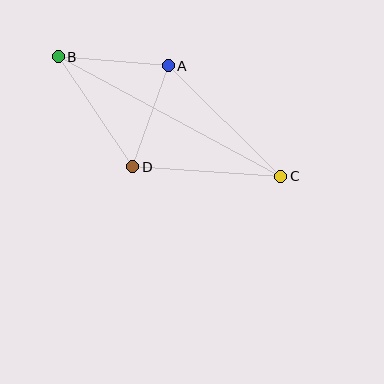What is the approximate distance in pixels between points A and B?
The distance between A and B is approximately 110 pixels.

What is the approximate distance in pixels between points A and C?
The distance between A and C is approximately 158 pixels.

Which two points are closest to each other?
Points A and D are closest to each other.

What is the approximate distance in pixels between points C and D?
The distance between C and D is approximately 148 pixels.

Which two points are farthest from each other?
Points B and C are farthest from each other.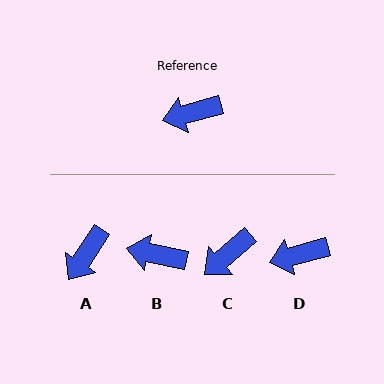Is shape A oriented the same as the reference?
No, it is off by about 41 degrees.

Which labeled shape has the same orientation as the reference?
D.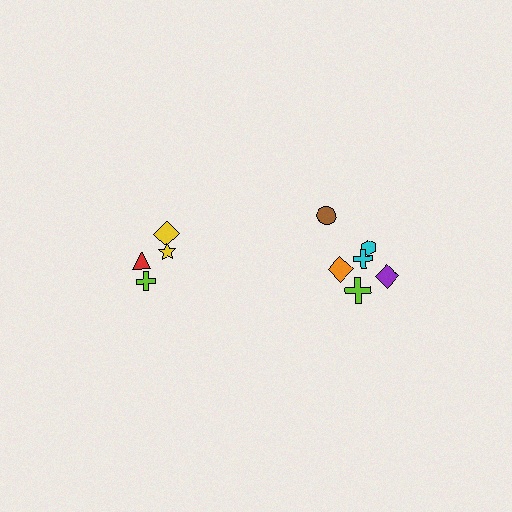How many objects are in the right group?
There are 6 objects.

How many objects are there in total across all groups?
There are 10 objects.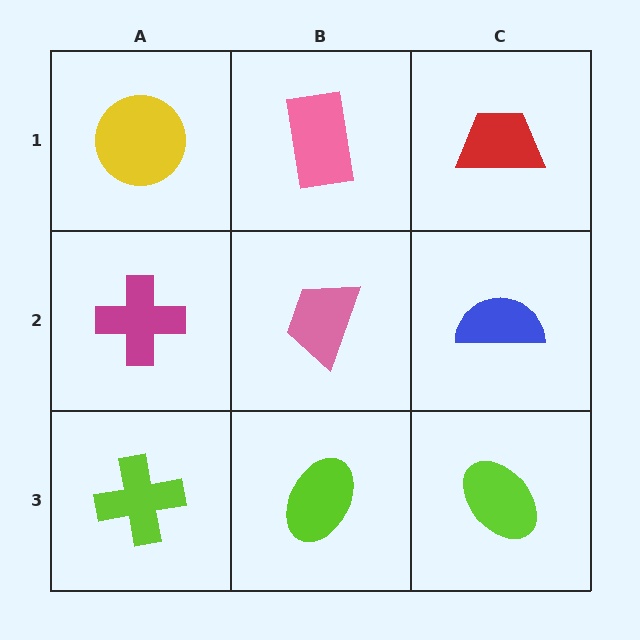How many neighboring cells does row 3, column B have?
3.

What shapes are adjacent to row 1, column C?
A blue semicircle (row 2, column C), a pink rectangle (row 1, column B).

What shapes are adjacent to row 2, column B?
A pink rectangle (row 1, column B), a lime ellipse (row 3, column B), a magenta cross (row 2, column A), a blue semicircle (row 2, column C).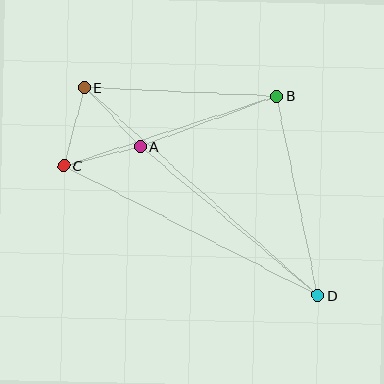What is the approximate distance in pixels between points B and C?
The distance between B and C is approximately 224 pixels.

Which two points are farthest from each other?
Points D and E are farthest from each other.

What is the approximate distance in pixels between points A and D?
The distance between A and D is approximately 232 pixels.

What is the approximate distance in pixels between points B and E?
The distance between B and E is approximately 193 pixels.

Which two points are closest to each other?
Points A and C are closest to each other.